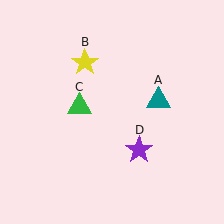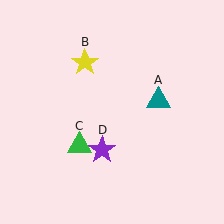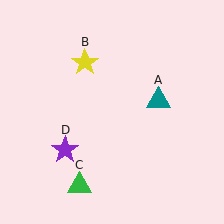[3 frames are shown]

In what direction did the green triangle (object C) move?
The green triangle (object C) moved down.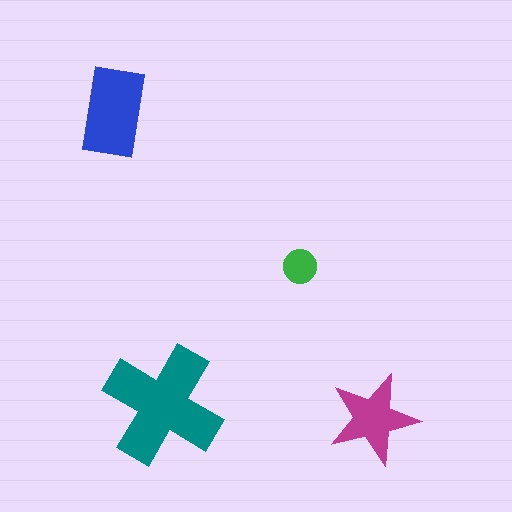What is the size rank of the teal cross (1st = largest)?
1st.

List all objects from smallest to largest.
The green circle, the magenta star, the blue rectangle, the teal cross.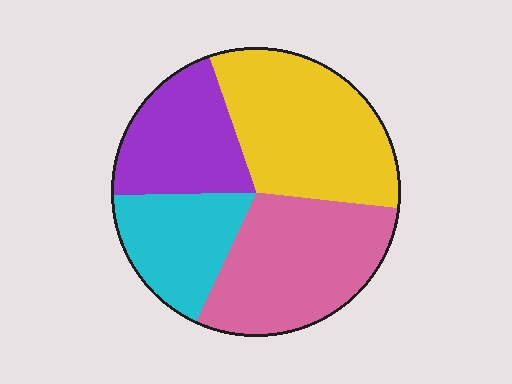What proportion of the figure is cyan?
Cyan covers roughly 20% of the figure.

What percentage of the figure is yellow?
Yellow takes up about one third (1/3) of the figure.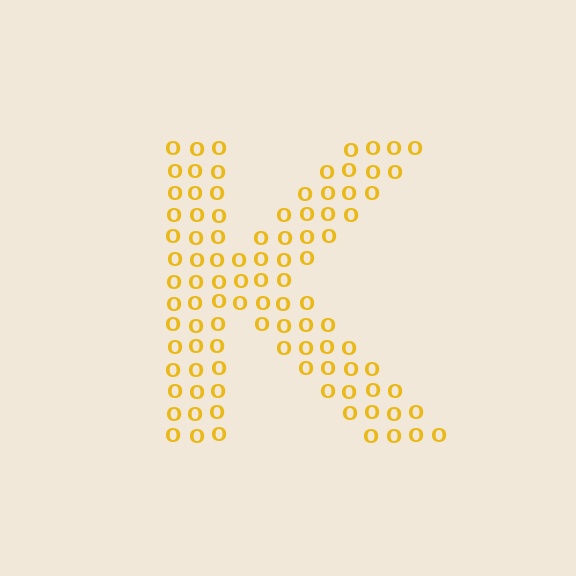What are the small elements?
The small elements are letter O's.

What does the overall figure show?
The overall figure shows the letter K.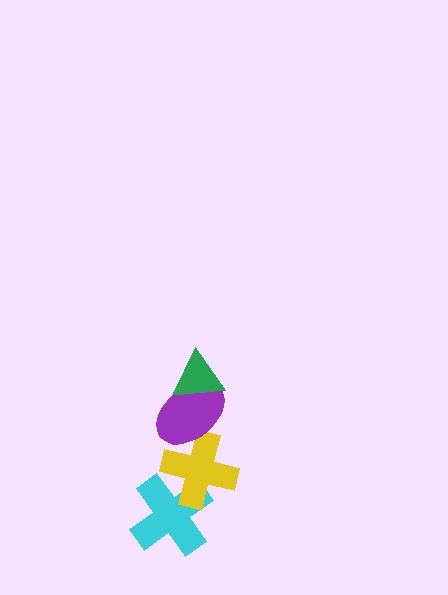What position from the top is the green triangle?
The green triangle is 1st from the top.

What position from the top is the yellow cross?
The yellow cross is 3rd from the top.